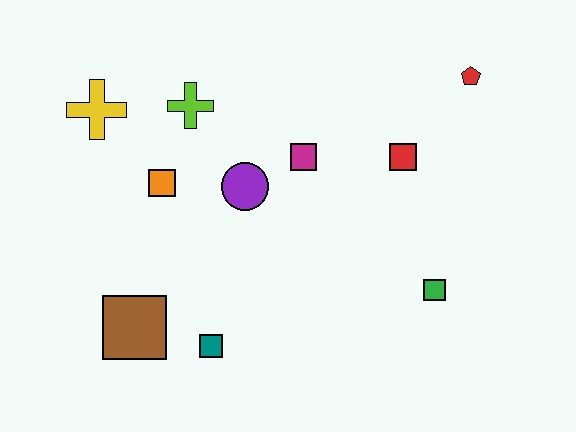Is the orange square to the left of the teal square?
Yes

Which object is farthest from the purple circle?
The red pentagon is farthest from the purple circle.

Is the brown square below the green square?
Yes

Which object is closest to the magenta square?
The purple circle is closest to the magenta square.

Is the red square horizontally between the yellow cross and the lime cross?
No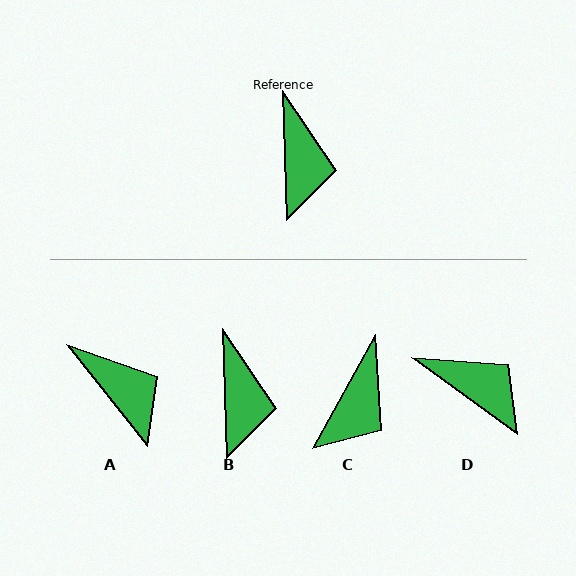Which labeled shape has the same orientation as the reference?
B.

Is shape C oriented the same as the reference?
No, it is off by about 30 degrees.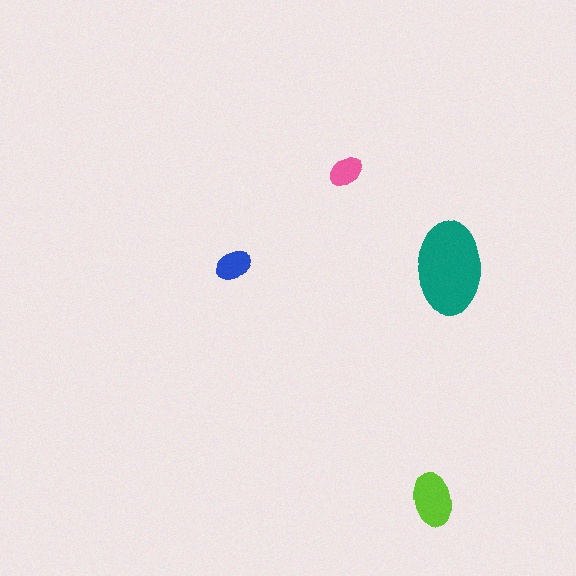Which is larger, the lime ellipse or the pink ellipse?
The lime one.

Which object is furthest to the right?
The teal ellipse is rightmost.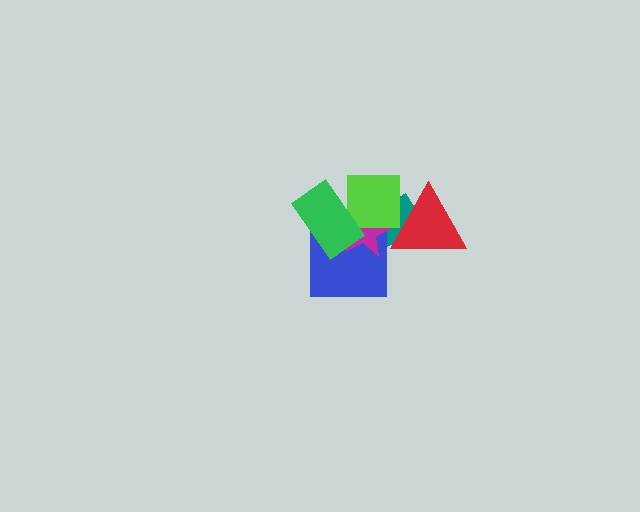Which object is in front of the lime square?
The green rectangle is in front of the lime square.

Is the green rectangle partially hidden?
No, no other shape covers it.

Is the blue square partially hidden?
Yes, it is partially covered by another shape.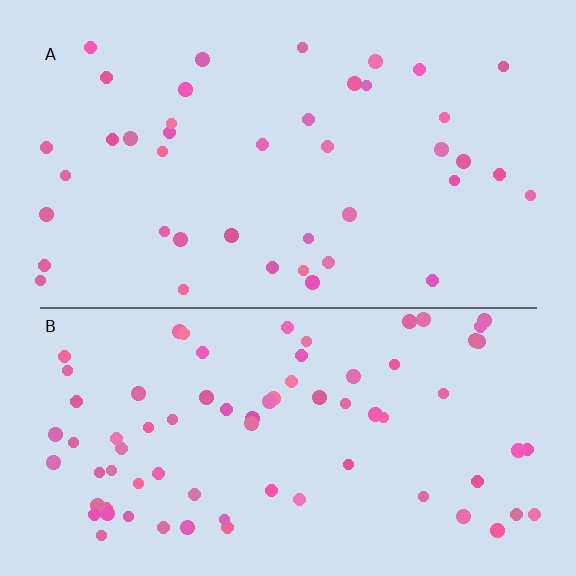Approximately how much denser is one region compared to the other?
Approximately 1.8× — region B over region A.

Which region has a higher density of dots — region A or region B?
B (the bottom).